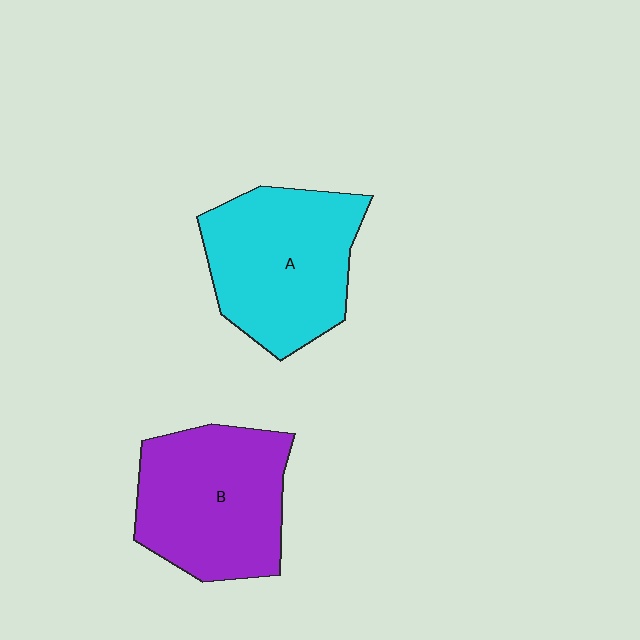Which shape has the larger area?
Shape A (cyan).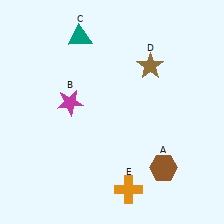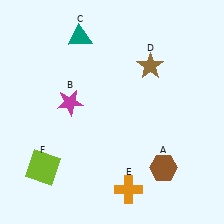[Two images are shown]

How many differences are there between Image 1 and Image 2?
There is 1 difference between the two images.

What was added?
A lime square (F) was added in Image 2.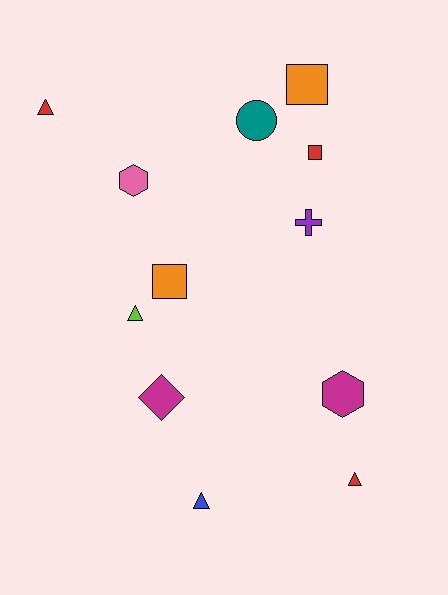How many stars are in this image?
There are no stars.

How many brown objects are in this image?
There are no brown objects.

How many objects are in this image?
There are 12 objects.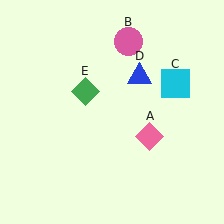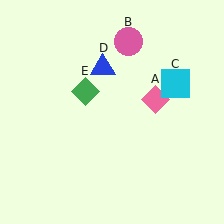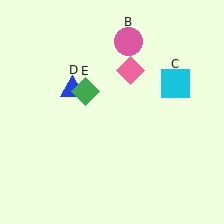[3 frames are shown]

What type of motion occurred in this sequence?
The pink diamond (object A), blue triangle (object D) rotated counterclockwise around the center of the scene.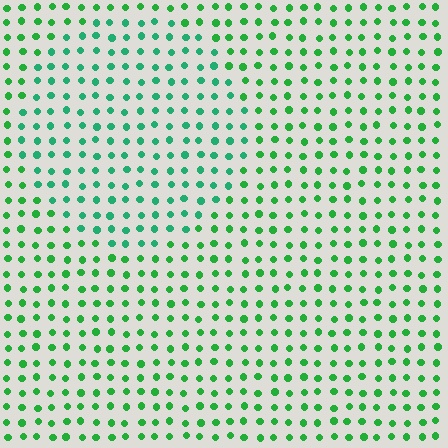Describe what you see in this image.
The image is filled with small green elements in a uniform arrangement. A circle-shaped region is visible where the elements are tinted to a slightly different hue, forming a subtle color boundary.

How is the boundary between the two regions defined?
The boundary is defined purely by a slight shift in hue (about 25 degrees). Spacing, size, and orientation are identical on both sides.